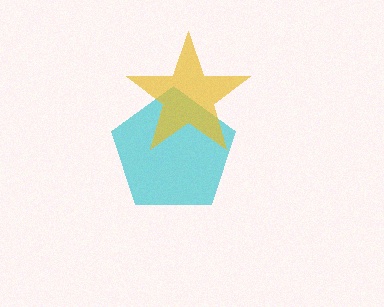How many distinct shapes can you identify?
There are 2 distinct shapes: a cyan pentagon, a yellow star.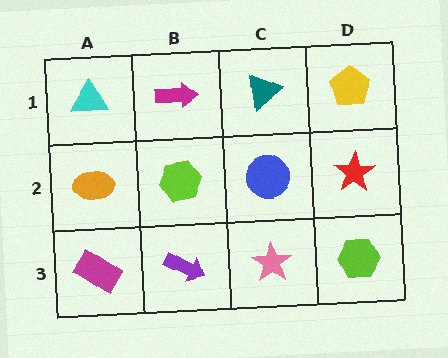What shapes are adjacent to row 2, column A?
A cyan triangle (row 1, column A), a magenta rectangle (row 3, column A), a lime hexagon (row 2, column B).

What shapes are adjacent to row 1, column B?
A lime hexagon (row 2, column B), a cyan triangle (row 1, column A), a teal triangle (row 1, column C).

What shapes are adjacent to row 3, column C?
A blue circle (row 2, column C), a purple arrow (row 3, column B), a lime hexagon (row 3, column D).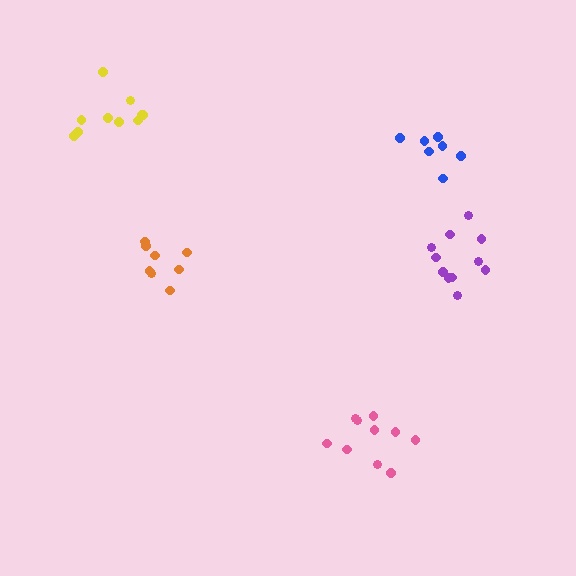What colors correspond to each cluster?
The clusters are colored: orange, blue, yellow, pink, purple.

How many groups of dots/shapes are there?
There are 5 groups.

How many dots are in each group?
Group 1: 8 dots, Group 2: 7 dots, Group 3: 10 dots, Group 4: 10 dots, Group 5: 11 dots (46 total).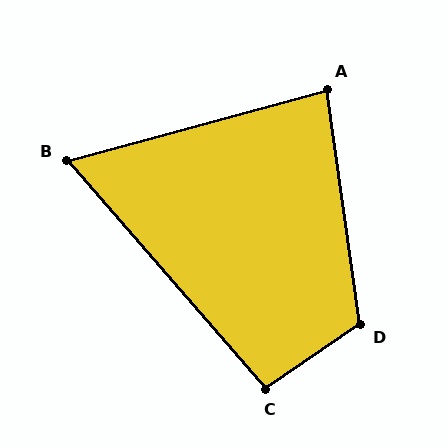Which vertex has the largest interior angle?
D, at approximately 116 degrees.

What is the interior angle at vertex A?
Approximately 83 degrees (acute).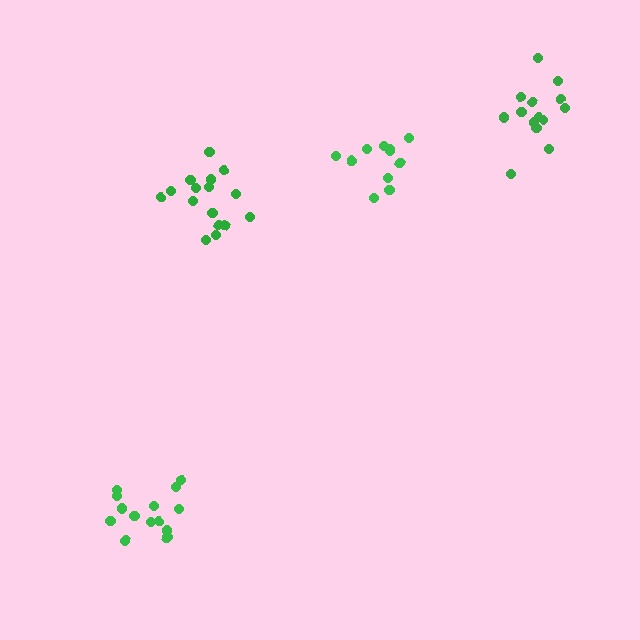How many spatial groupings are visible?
There are 4 spatial groupings.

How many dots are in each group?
Group 1: 11 dots, Group 2: 16 dots, Group 3: 14 dots, Group 4: 14 dots (55 total).